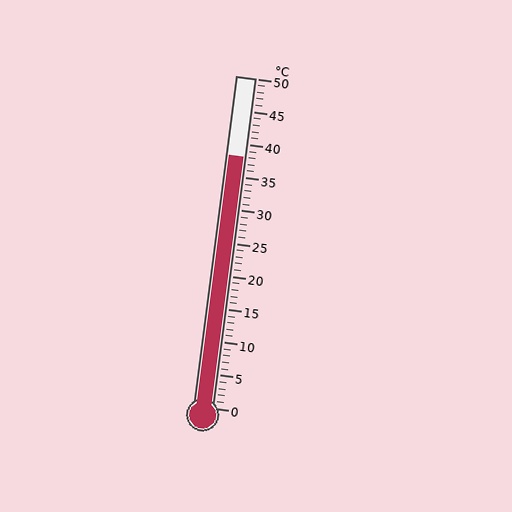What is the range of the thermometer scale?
The thermometer scale ranges from 0°C to 50°C.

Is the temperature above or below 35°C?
The temperature is above 35°C.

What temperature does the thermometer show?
The thermometer shows approximately 38°C.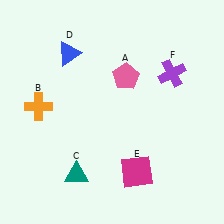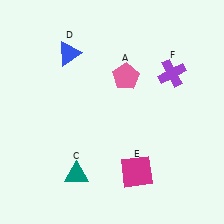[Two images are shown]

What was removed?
The orange cross (B) was removed in Image 2.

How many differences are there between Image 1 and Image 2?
There is 1 difference between the two images.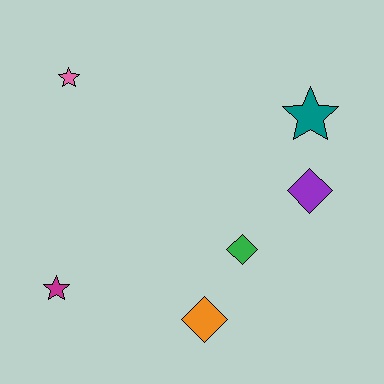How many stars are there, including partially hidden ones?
There are 3 stars.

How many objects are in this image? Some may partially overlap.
There are 6 objects.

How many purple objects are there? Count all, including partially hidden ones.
There is 1 purple object.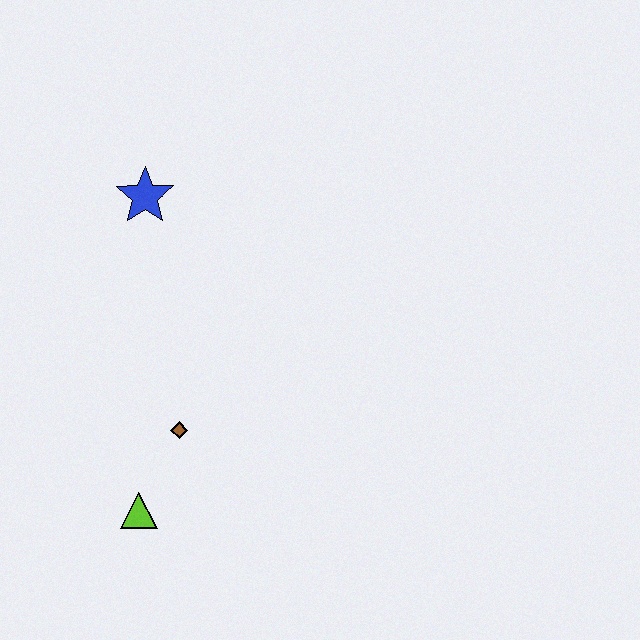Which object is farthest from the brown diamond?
The blue star is farthest from the brown diamond.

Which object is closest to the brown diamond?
The lime triangle is closest to the brown diamond.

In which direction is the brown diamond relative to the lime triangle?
The brown diamond is above the lime triangle.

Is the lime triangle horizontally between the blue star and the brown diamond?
No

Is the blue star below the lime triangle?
No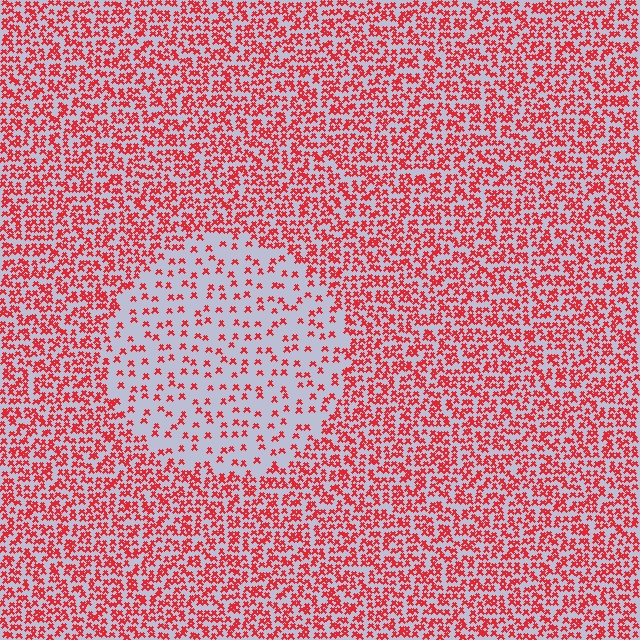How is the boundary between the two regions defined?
The boundary is defined by a change in element density (approximately 2.6x ratio). All elements are the same color, size, and shape.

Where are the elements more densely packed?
The elements are more densely packed outside the circle boundary.